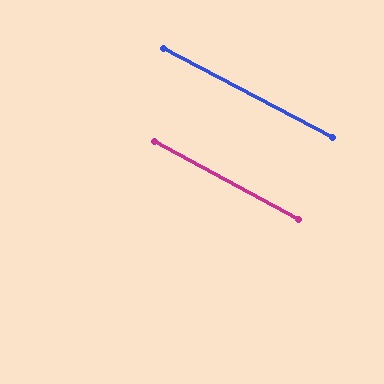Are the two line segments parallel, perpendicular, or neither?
Parallel — their directions differ by only 0.7°.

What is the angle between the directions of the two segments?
Approximately 1 degree.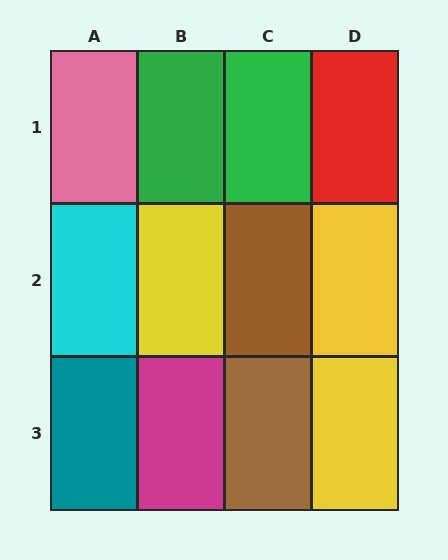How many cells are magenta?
1 cell is magenta.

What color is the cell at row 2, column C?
Brown.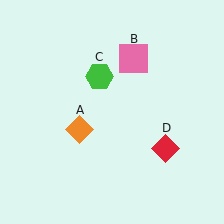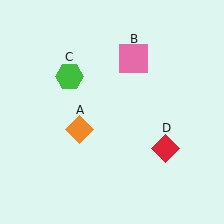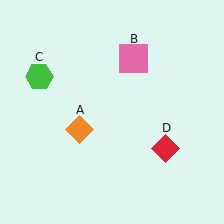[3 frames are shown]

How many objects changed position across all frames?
1 object changed position: green hexagon (object C).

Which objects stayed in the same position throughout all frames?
Orange diamond (object A) and pink square (object B) and red diamond (object D) remained stationary.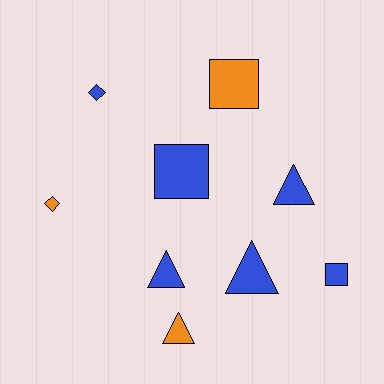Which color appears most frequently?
Blue, with 6 objects.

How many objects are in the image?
There are 9 objects.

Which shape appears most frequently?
Triangle, with 4 objects.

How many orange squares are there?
There is 1 orange square.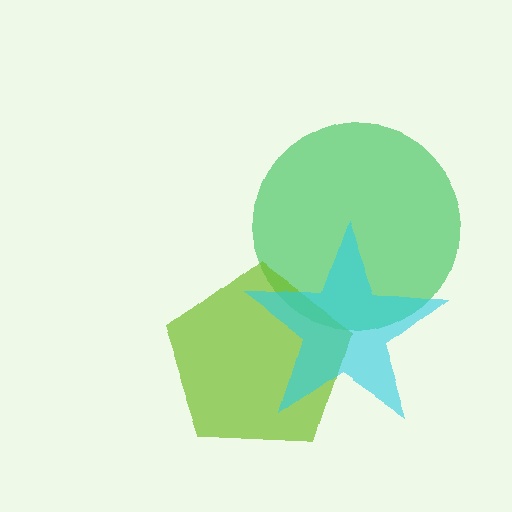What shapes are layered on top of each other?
The layered shapes are: a green circle, a lime pentagon, a cyan star.